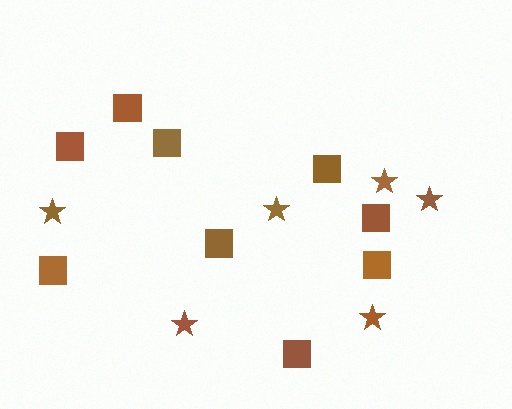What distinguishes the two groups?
There are 2 groups: one group of stars (6) and one group of squares (9).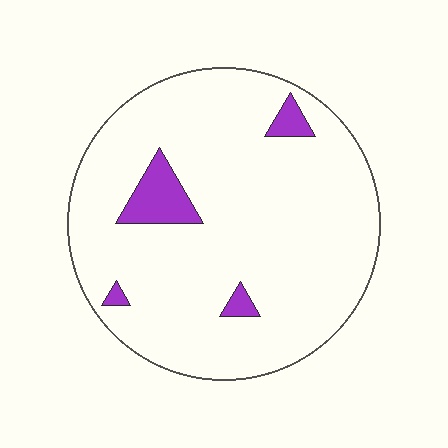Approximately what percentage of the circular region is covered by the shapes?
Approximately 10%.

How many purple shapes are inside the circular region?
4.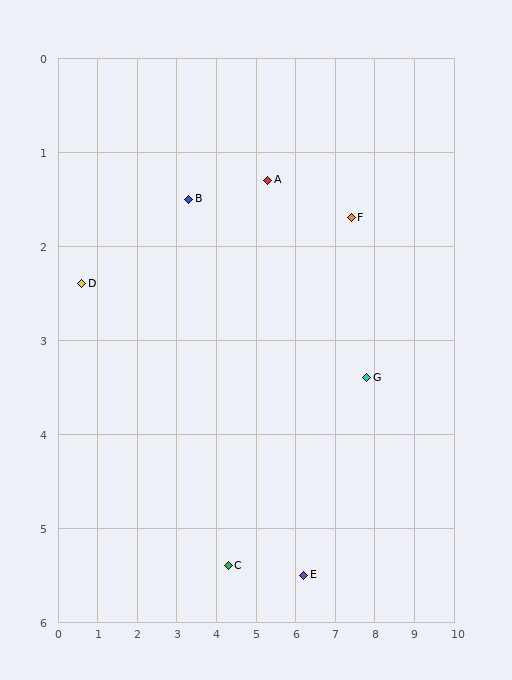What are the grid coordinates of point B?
Point B is at approximately (3.3, 1.5).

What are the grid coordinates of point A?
Point A is at approximately (5.3, 1.3).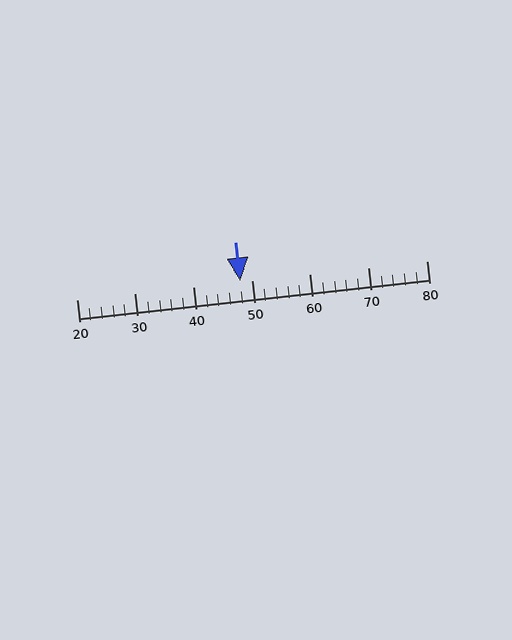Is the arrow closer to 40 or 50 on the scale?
The arrow is closer to 50.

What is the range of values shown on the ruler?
The ruler shows values from 20 to 80.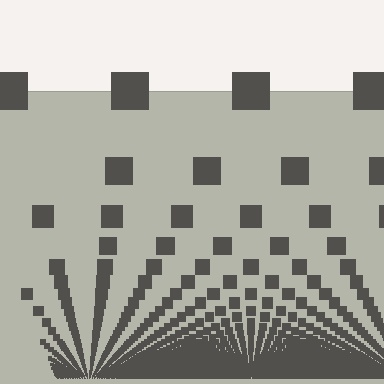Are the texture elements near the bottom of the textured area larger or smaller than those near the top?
Smaller. The gradient is inverted — elements near the bottom are smaller and denser.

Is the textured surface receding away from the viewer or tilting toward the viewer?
The surface appears to tilt toward the viewer. Texture elements get larger and sparser toward the top.